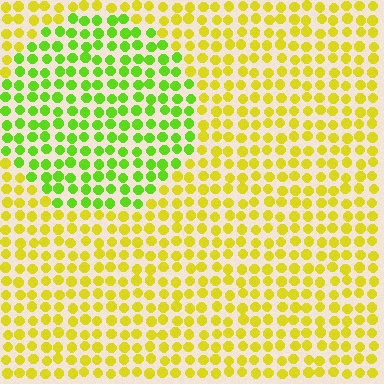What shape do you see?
I see a circle.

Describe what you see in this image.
The image is filled with small yellow elements in a uniform arrangement. A circle-shaped region is visible where the elements are tinted to a slightly different hue, forming a subtle color boundary.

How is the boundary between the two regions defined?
The boundary is defined purely by a slight shift in hue (about 41 degrees). Spacing, size, and orientation are identical on both sides.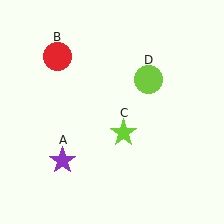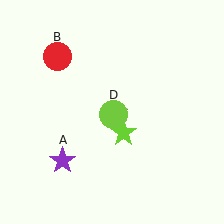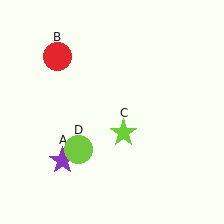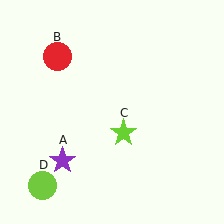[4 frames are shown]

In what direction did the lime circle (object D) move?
The lime circle (object D) moved down and to the left.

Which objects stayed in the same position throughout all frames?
Purple star (object A) and red circle (object B) and lime star (object C) remained stationary.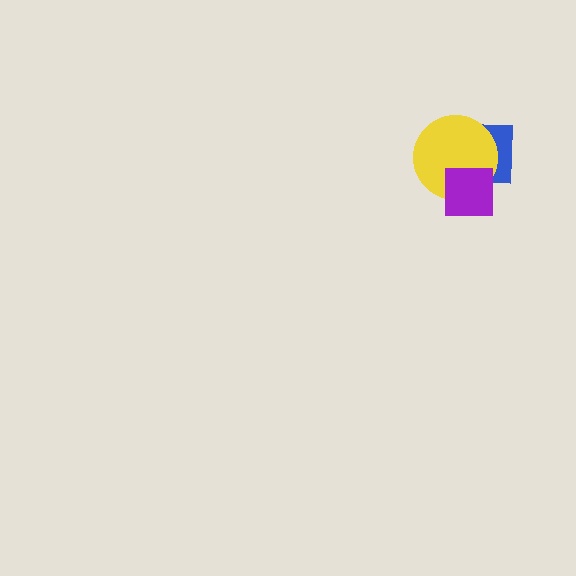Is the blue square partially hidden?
Yes, it is partially covered by another shape.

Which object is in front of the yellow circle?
The purple square is in front of the yellow circle.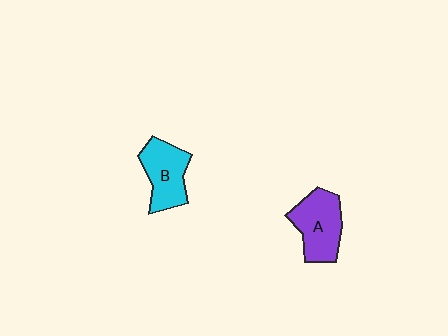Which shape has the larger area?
Shape A (purple).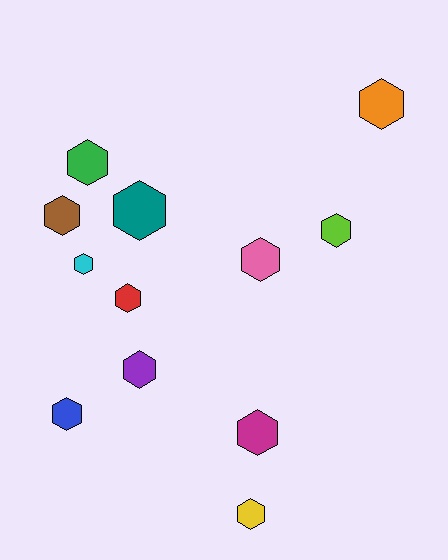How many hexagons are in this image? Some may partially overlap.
There are 12 hexagons.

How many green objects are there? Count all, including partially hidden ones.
There is 1 green object.